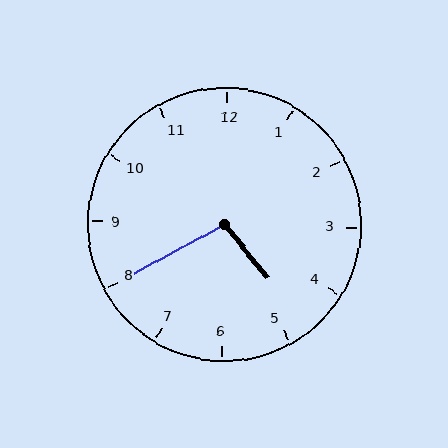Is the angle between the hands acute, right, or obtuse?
It is obtuse.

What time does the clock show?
4:40.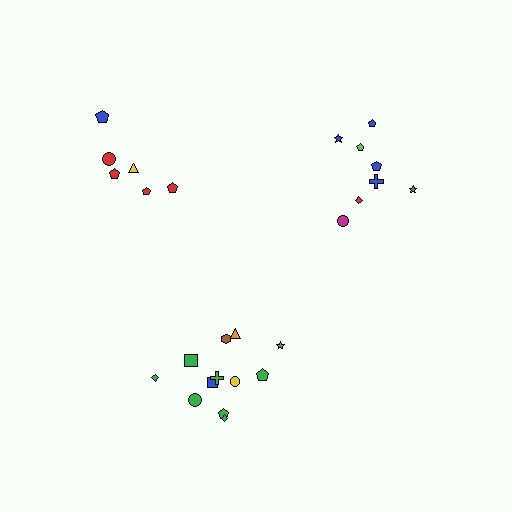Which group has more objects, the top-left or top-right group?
The top-right group.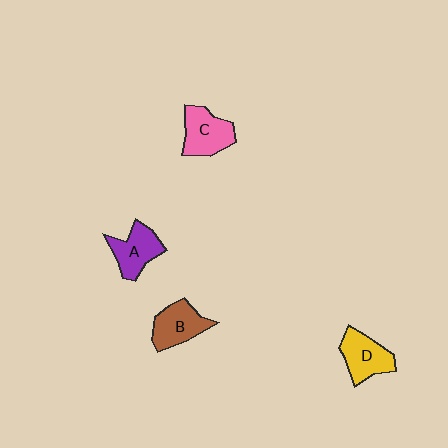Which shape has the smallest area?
Shape A (purple).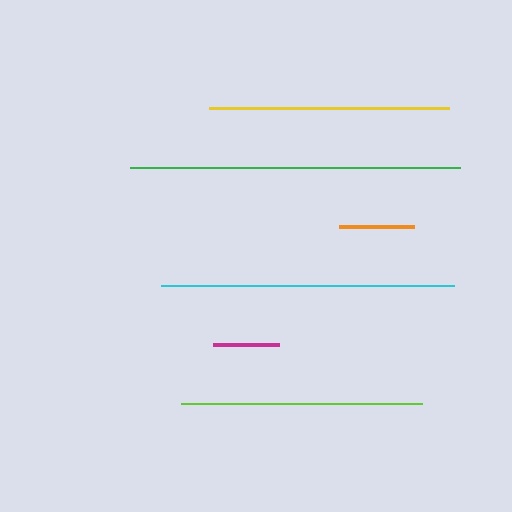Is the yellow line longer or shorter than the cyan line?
The cyan line is longer than the yellow line.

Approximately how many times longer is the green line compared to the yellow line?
The green line is approximately 1.4 times the length of the yellow line.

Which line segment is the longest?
The green line is the longest at approximately 331 pixels.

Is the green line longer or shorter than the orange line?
The green line is longer than the orange line.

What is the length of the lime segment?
The lime segment is approximately 241 pixels long.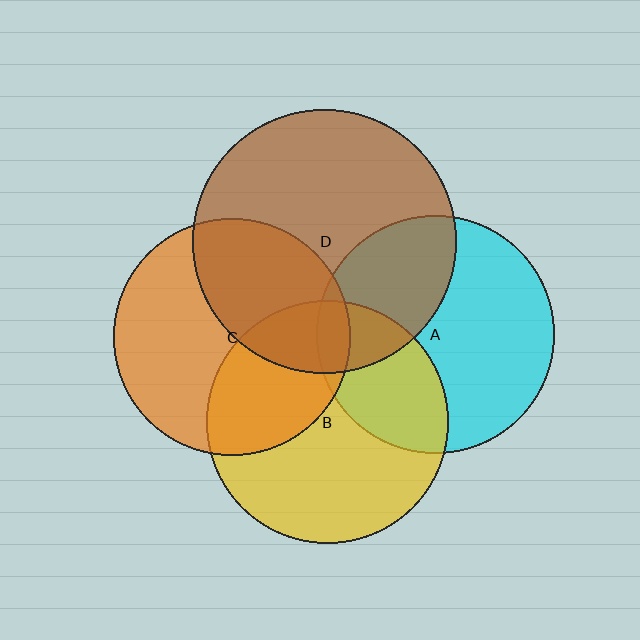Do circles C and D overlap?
Yes.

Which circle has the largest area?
Circle D (brown).